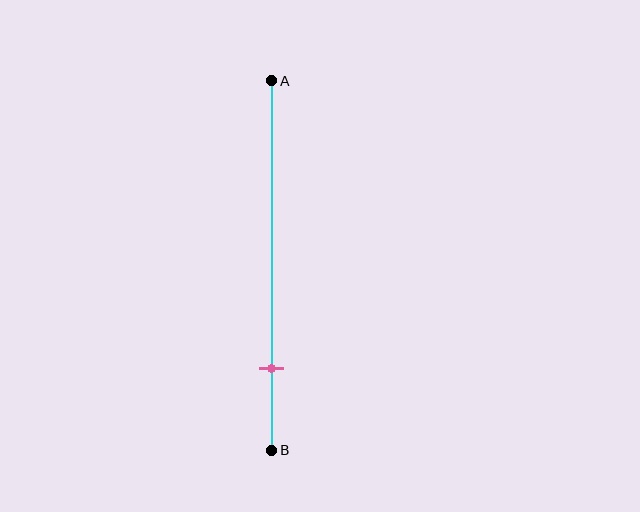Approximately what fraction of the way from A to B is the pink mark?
The pink mark is approximately 80% of the way from A to B.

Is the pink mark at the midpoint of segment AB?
No, the mark is at about 80% from A, not at the 50% midpoint.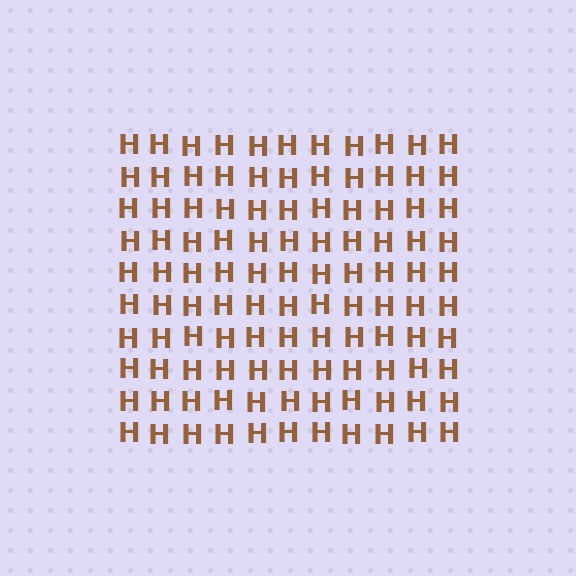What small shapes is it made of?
It is made of small letter H's.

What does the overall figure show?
The overall figure shows a square.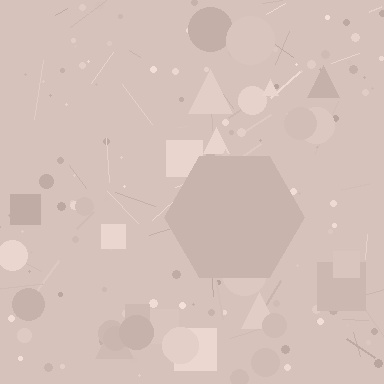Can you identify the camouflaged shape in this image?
The camouflaged shape is a hexagon.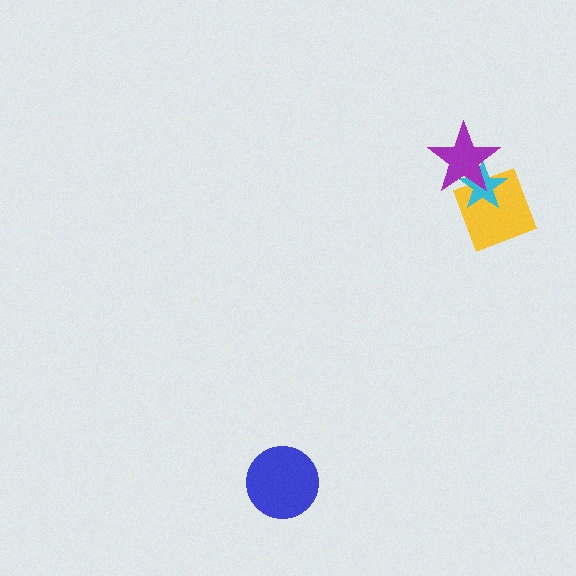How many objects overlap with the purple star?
2 objects overlap with the purple star.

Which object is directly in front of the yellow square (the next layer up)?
The cyan star is directly in front of the yellow square.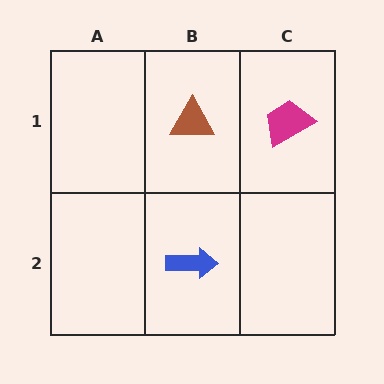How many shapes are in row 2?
1 shape.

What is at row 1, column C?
A magenta trapezoid.